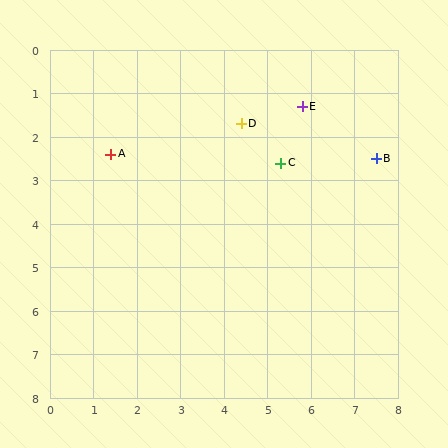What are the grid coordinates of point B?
Point B is at approximately (7.5, 2.5).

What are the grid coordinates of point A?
Point A is at approximately (1.4, 2.4).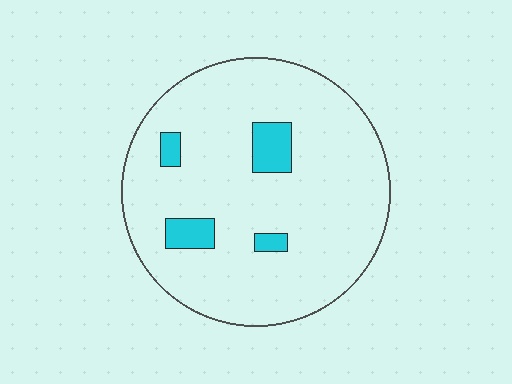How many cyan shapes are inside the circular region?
4.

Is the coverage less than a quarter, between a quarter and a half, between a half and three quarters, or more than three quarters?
Less than a quarter.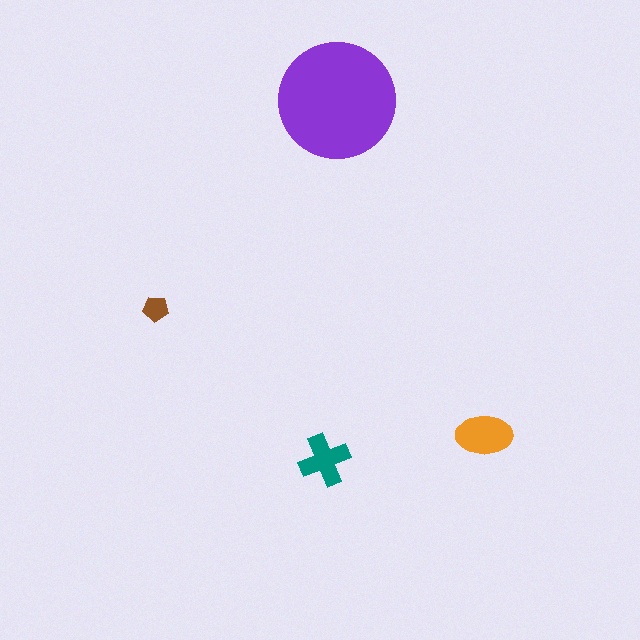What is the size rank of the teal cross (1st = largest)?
3rd.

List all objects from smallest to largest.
The brown pentagon, the teal cross, the orange ellipse, the purple circle.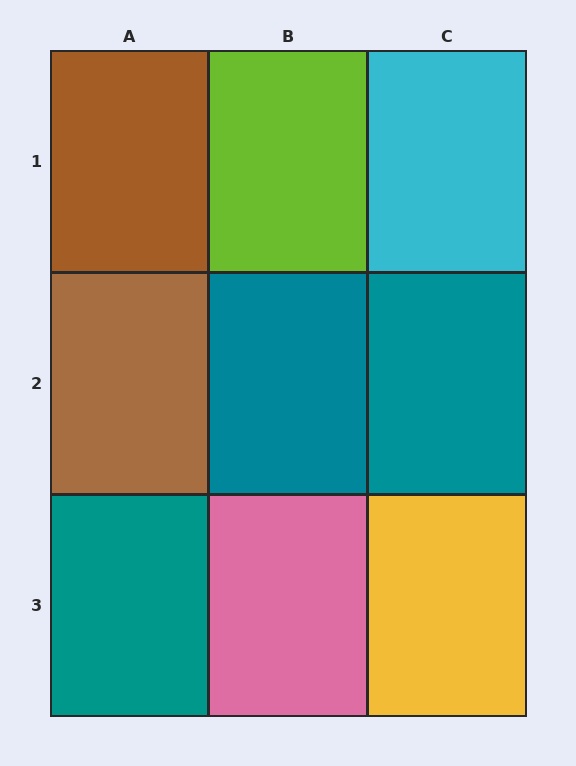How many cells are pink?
1 cell is pink.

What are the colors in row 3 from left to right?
Teal, pink, yellow.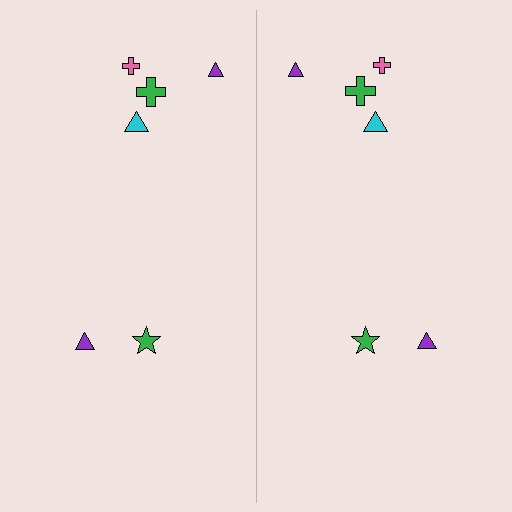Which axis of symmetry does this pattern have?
The pattern has a vertical axis of symmetry running through the center of the image.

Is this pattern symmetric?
Yes, this pattern has bilateral (reflection) symmetry.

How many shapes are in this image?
There are 12 shapes in this image.